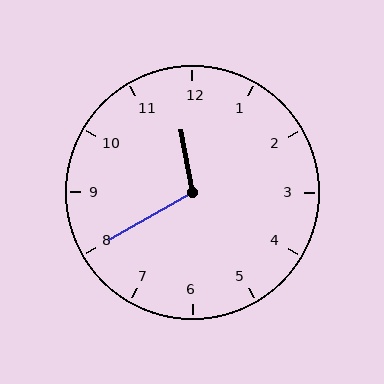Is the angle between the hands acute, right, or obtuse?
It is obtuse.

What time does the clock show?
11:40.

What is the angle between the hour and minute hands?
Approximately 110 degrees.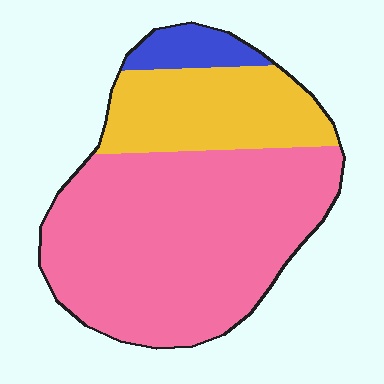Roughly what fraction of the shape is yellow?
Yellow takes up about one quarter (1/4) of the shape.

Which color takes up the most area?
Pink, at roughly 65%.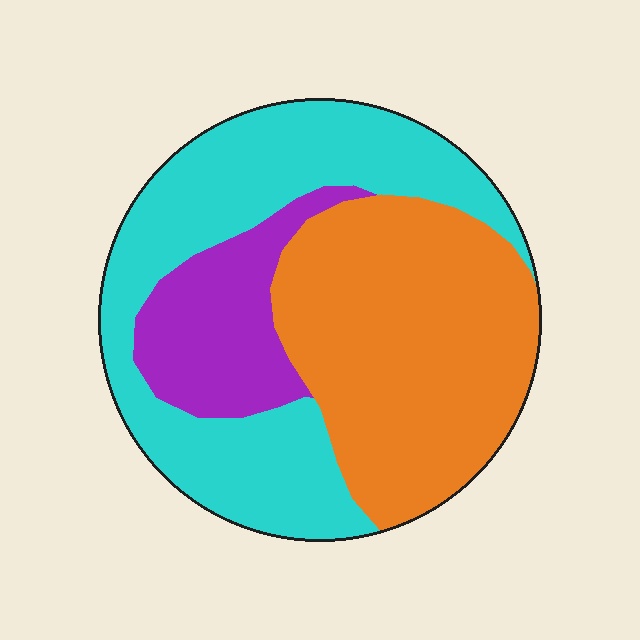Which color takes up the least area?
Purple, at roughly 15%.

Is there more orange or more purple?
Orange.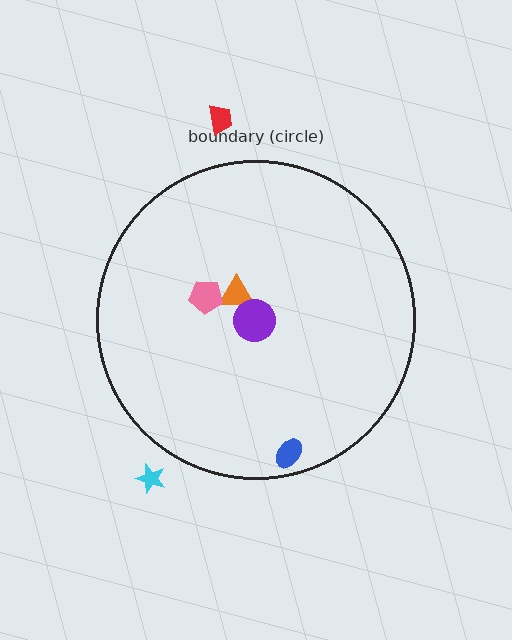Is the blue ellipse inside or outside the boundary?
Inside.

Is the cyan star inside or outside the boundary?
Outside.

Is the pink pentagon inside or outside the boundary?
Inside.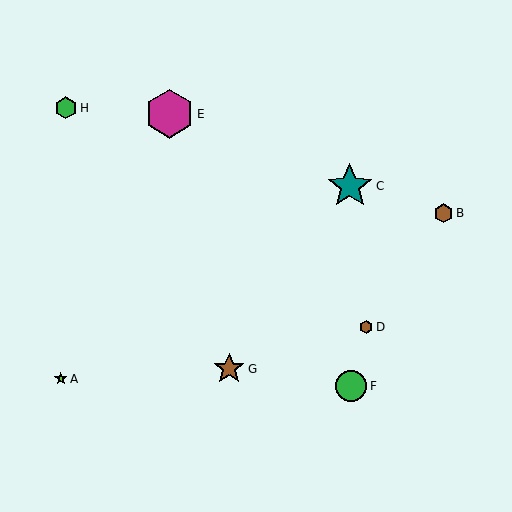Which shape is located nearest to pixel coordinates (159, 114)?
The magenta hexagon (labeled E) at (169, 114) is nearest to that location.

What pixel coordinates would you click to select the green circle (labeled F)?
Click at (351, 386) to select the green circle F.